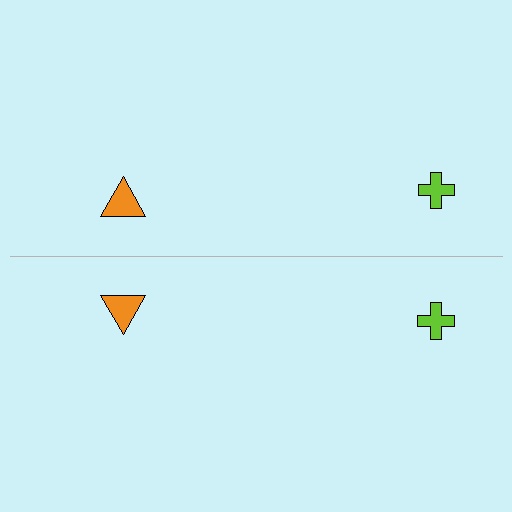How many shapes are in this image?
There are 4 shapes in this image.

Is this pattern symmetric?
Yes, this pattern has bilateral (reflection) symmetry.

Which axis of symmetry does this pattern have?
The pattern has a horizontal axis of symmetry running through the center of the image.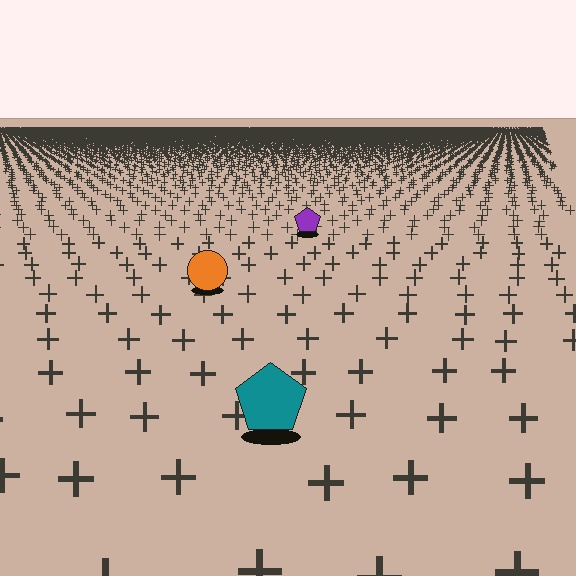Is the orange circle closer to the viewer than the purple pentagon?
Yes. The orange circle is closer — you can tell from the texture gradient: the ground texture is coarser near it.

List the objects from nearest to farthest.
From nearest to farthest: the teal pentagon, the orange circle, the purple pentagon.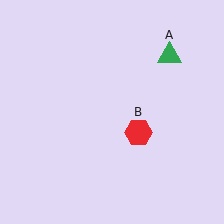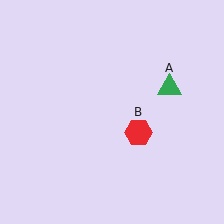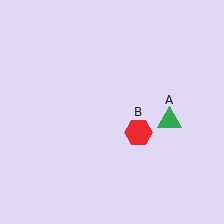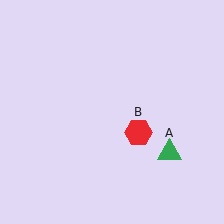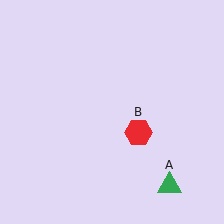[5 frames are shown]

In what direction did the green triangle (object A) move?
The green triangle (object A) moved down.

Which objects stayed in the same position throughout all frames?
Red hexagon (object B) remained stationary.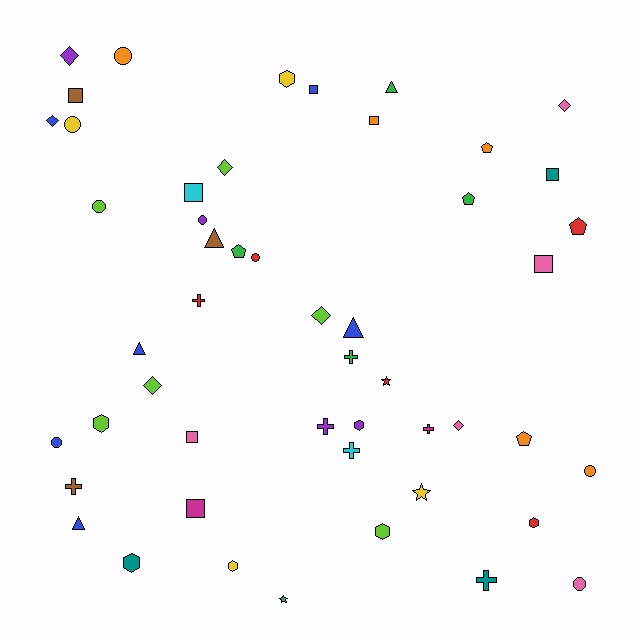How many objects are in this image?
There are 50 objects.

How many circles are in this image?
There are 8 circles.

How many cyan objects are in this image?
There are 2 cyan objects.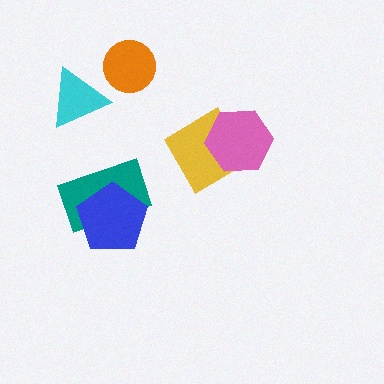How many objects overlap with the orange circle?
0 objects overlap with the orange circle.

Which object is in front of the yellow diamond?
The pink hexagon is in front of the yellow diamond.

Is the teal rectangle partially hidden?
Yes, it is partially covered by another shape.